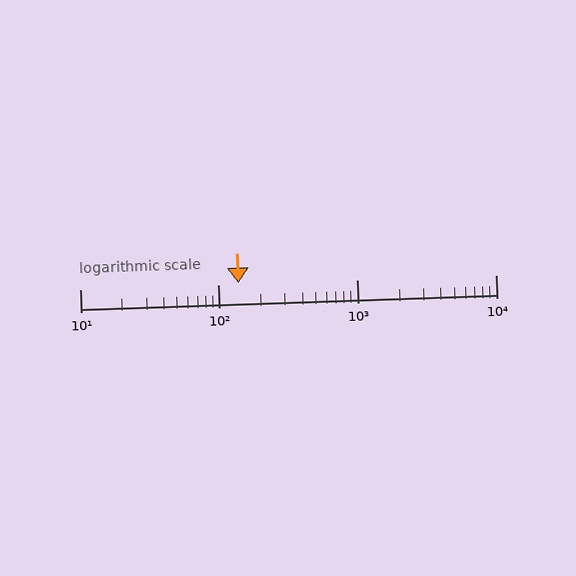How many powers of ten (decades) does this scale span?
The scale spans 3 decades, from 10 to 10000.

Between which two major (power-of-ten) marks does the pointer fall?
The pointer is between 100 and 1000.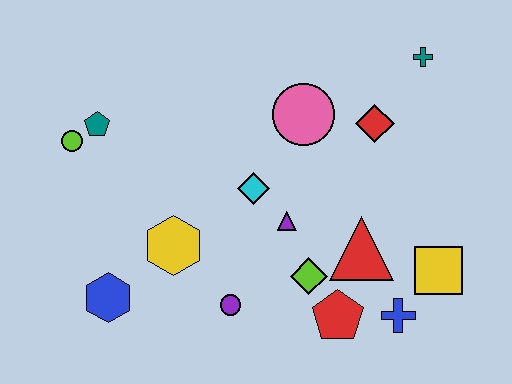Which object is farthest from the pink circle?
The blue hexagon is farthest from the pink circle.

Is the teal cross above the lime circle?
Yes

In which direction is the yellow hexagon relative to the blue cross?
The yellow hexagon is to the left of the blue cross.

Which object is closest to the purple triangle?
The cyan diamond is closest to the purple triangle.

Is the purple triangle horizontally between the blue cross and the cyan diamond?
Yes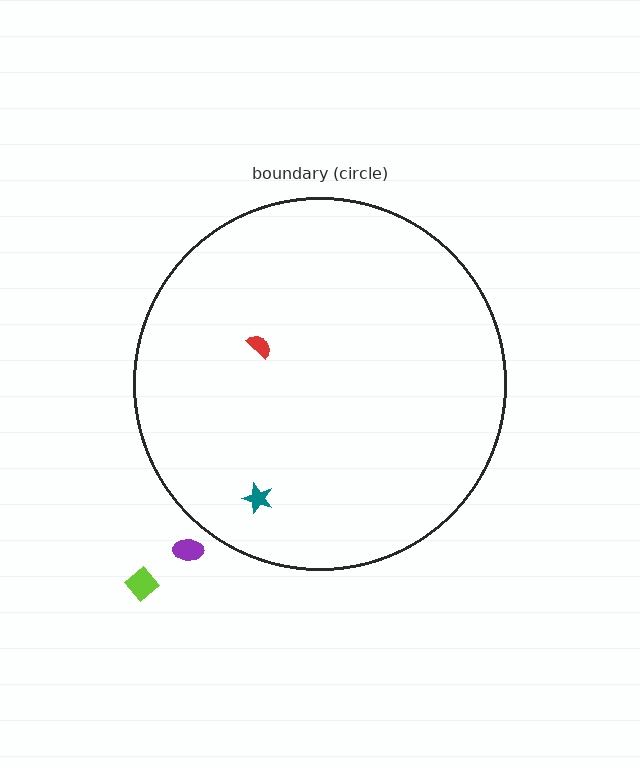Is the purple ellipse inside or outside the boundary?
Outside.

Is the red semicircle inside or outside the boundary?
Inside.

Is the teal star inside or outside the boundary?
Inside.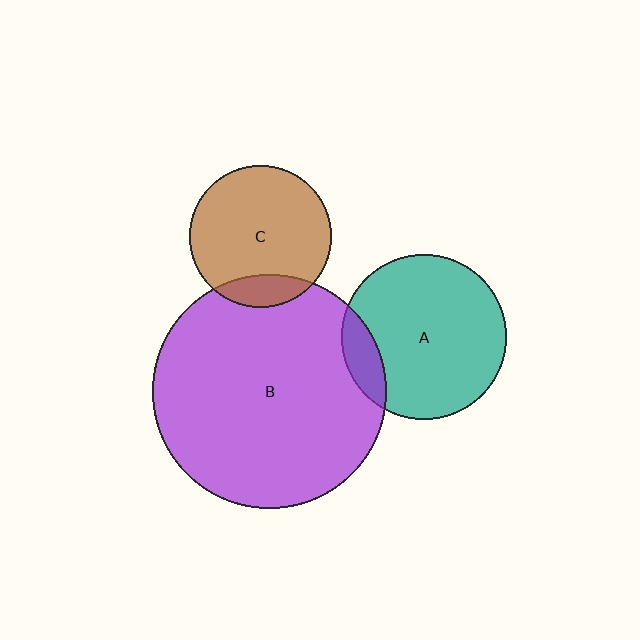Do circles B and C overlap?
Yes.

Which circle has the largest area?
Circle B (purple).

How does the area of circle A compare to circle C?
Approximately 1.4 times.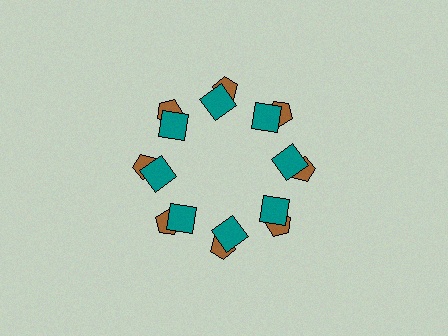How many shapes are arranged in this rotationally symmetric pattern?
There are 16 shapes, arranged in 8 groups of 2.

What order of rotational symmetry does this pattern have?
This pattern has 8-fold rotational symmetry.